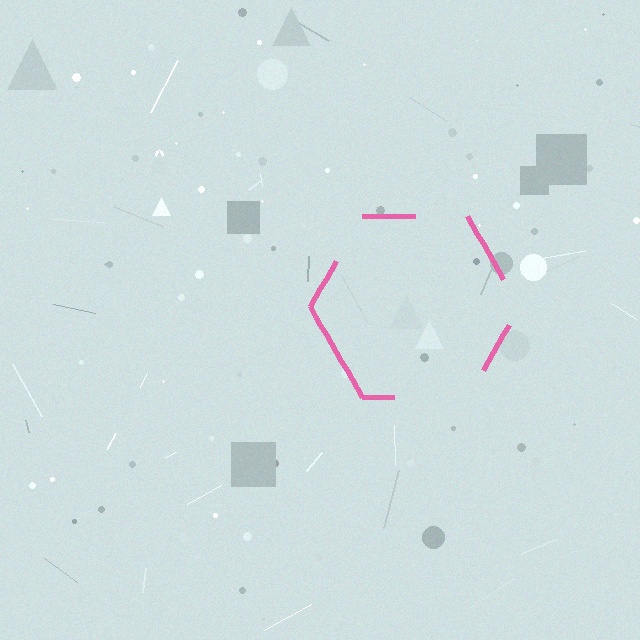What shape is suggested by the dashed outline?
The dashed outline suggests a hexagon.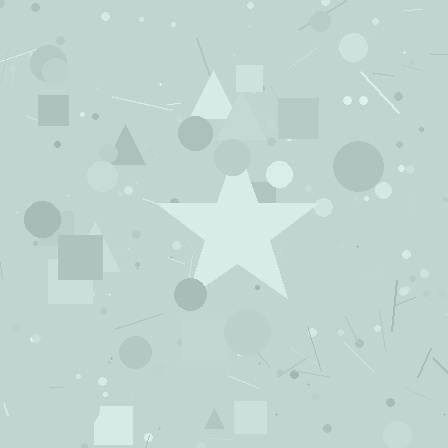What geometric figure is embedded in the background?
A star is embedded in the background.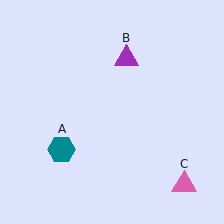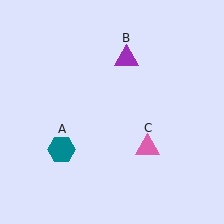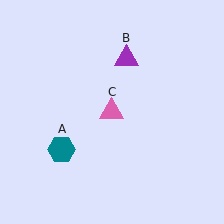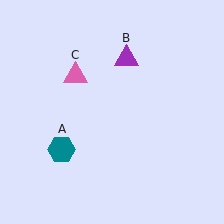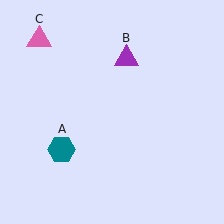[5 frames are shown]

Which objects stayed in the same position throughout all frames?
Teal hexagon (object A) and purple triangle (object B) remained stationary.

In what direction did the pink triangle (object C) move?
The pink triangle (object C) moved up and to the left.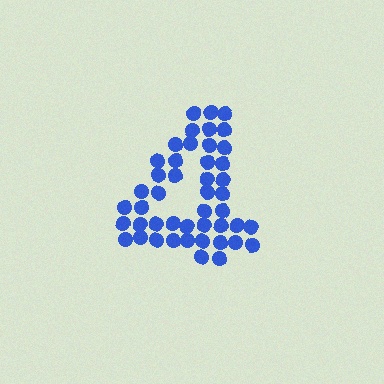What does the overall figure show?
The overall figure shows the digit 4.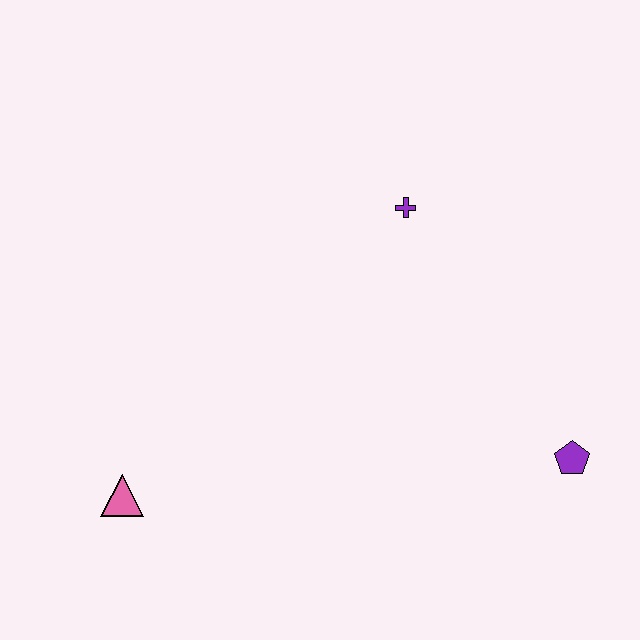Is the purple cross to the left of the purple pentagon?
Yes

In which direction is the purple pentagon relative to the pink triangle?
The purple pentagon is to the right of the pink triangle.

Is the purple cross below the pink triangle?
No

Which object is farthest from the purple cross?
The pink triangle is farthest from the purple cross.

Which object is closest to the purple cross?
The purple pentagon is closest to the purple cross.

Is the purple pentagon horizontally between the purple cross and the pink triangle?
No